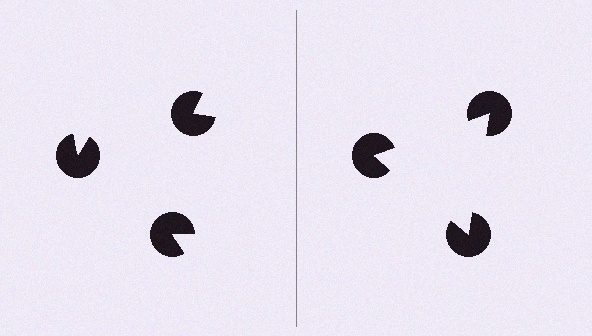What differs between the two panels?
The pac-man discs are positioned identically on both sides; only the wedge orientations differ. On the right they align to a triangle; on the left they are misaligned.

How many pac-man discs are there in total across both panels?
6 — 3 on each side.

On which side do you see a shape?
An illusory triangle appears on the right side. On the left side the wedge cuts are rotated, so no coherent shape forms.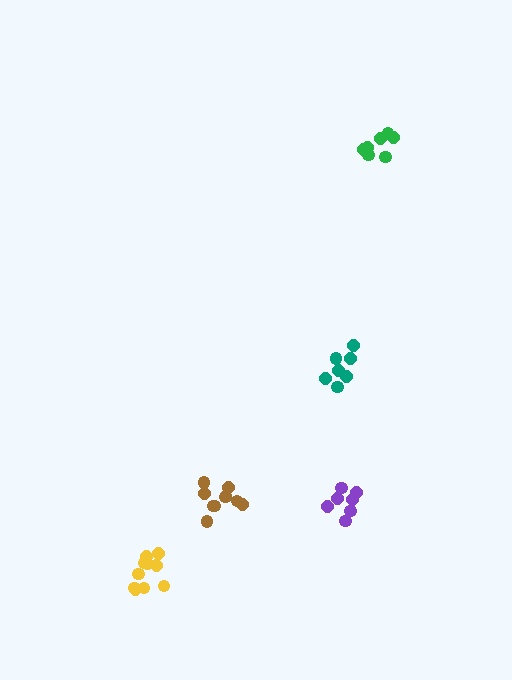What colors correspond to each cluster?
The clusters are colored: yellow, teal, purple, brown, green.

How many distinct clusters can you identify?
There are 5 distinct clusters.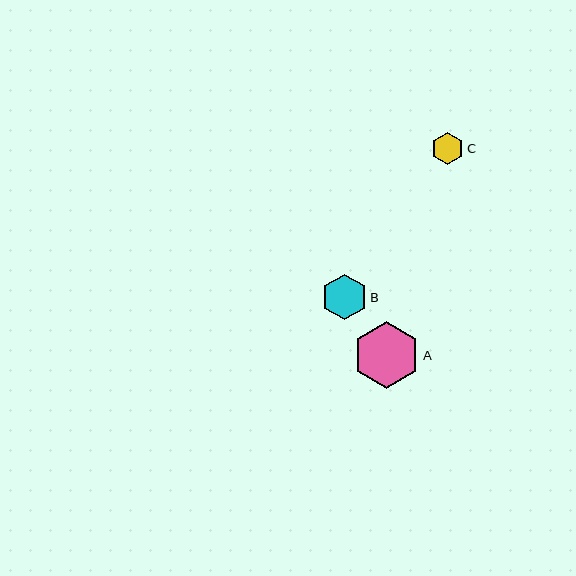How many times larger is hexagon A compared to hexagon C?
Hexagon A is approximately 2.0 times the size of hexagon C.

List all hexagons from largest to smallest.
From largest to smallest: A, B, C.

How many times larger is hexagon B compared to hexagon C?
Hexagon B is approximately 1.4 times the size of hexagon C.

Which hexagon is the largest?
Hexagon A is the largest with a size of approximately 67 pixels.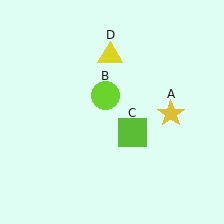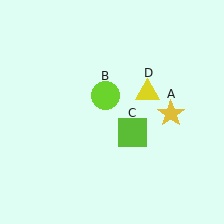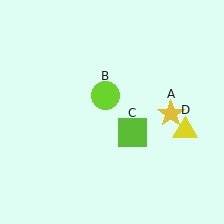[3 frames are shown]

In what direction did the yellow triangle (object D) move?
The yellow triangle (object D) moved down and to the right.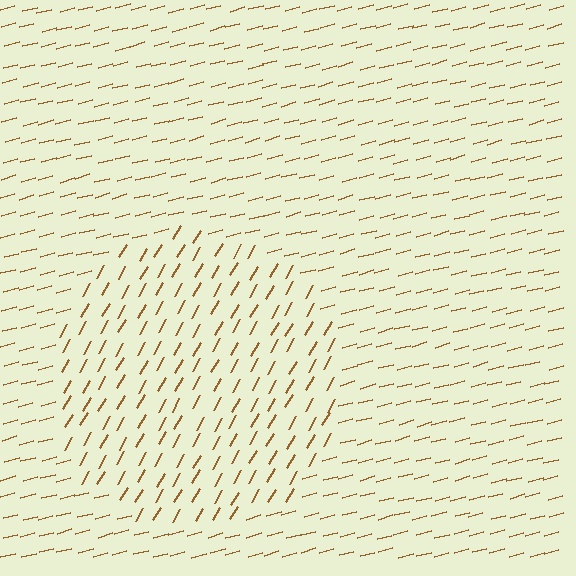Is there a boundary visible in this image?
Yes, there is a texture boundary formed by a change in line orientation.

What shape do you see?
I see a circle.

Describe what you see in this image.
The image is filled with small brown line segments. A circle region in the image has lines oriented differently from the surrounding lines, creating a visible texture boundary.